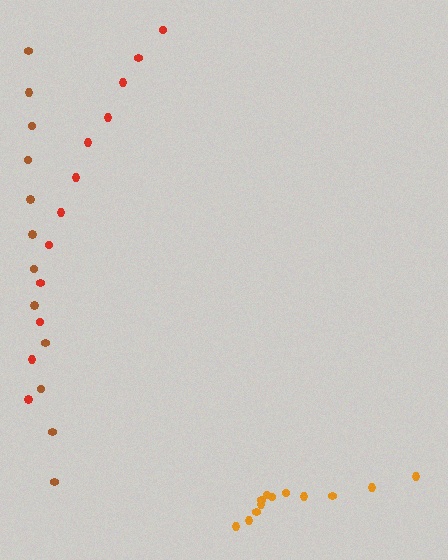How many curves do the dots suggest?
There are 3 distinct paths.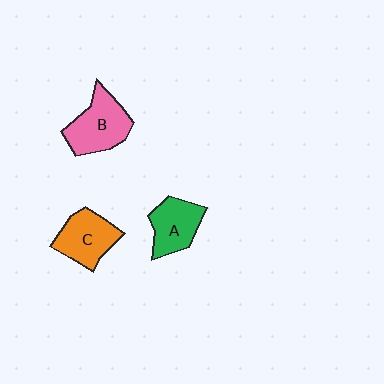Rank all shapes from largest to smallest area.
From largest to smallest: B (pink), C (orange), A (green).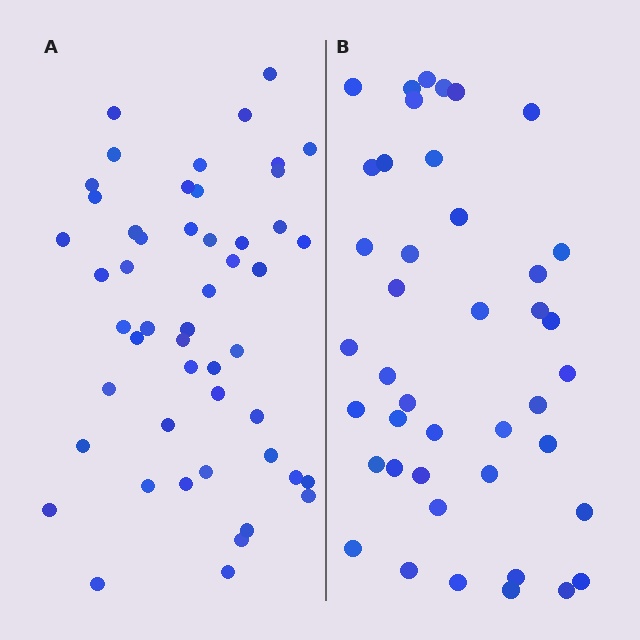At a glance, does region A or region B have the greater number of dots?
Region A (the left region) has more dots.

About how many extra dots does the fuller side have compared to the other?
Region A has roughly 8 or so more dots than region B.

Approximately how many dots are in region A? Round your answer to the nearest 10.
About 50 dots.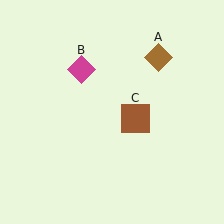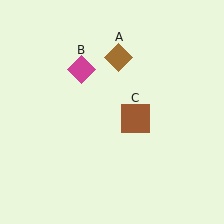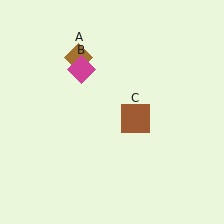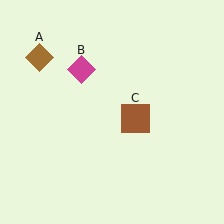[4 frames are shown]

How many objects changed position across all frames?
1 object changed position: brown diamond (object A).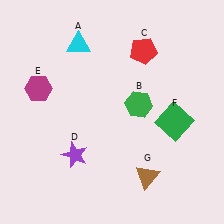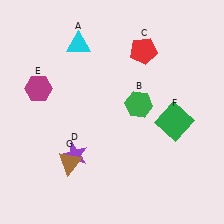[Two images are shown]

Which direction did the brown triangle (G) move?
The brown triangle (G) moved left.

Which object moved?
The brown triangle (G) moved left.